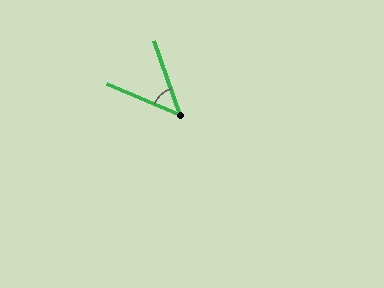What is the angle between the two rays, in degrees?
Approximately 47 degrees.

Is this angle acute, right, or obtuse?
It is acute.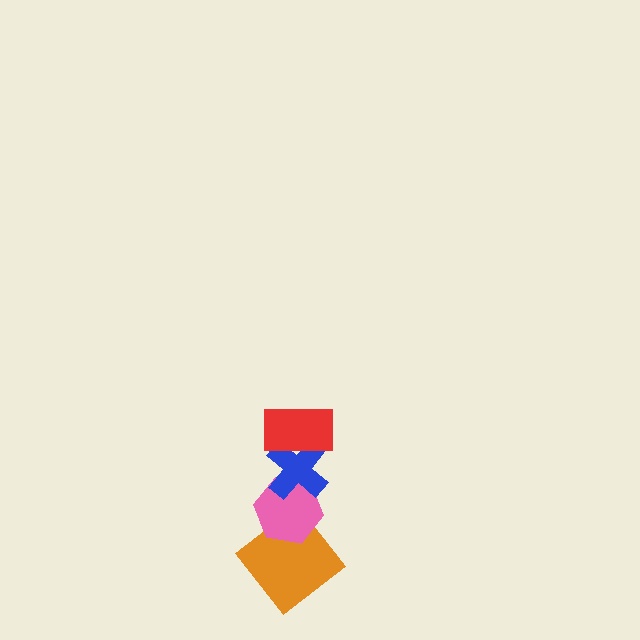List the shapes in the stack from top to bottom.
From top to bottom: the red rectangle, the blue cross, the pink hexagon, the orange diamond.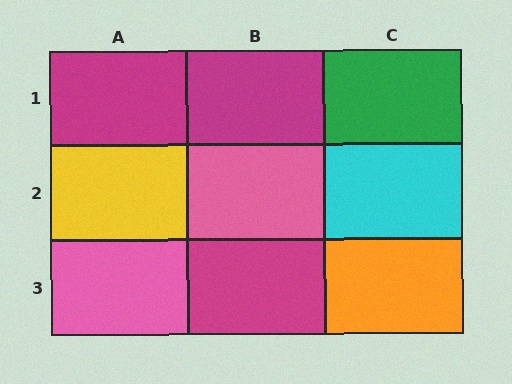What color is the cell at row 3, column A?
Pink.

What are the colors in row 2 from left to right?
Yellow, pink, cyan.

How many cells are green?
1 cell is green.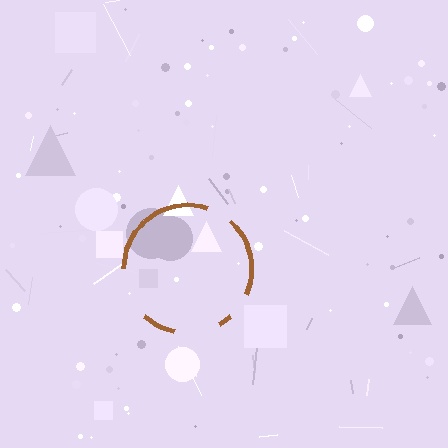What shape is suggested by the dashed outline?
The dashed outline suggests a circle.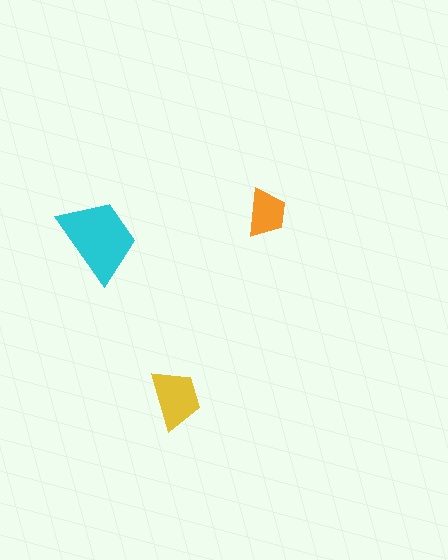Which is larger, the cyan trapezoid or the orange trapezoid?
The cyan one.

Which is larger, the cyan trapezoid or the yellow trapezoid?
The cyan one.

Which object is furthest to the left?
The cyan trapezoid is leftmost.